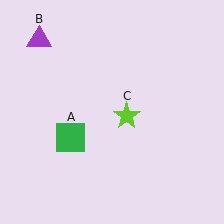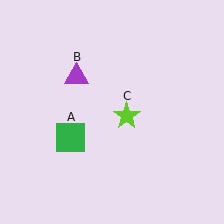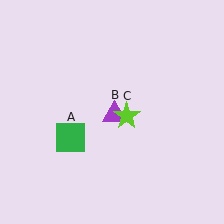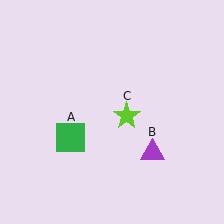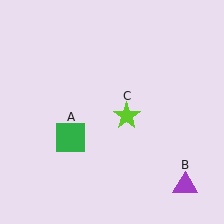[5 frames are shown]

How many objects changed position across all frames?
1 object changed position: purple triangle (object B).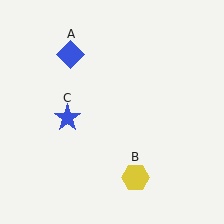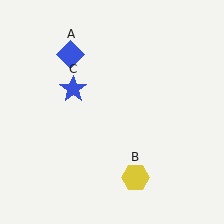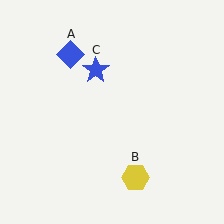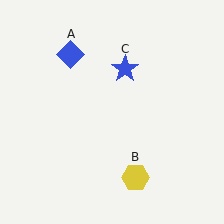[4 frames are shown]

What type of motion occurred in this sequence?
The blue star (object C) rotated clockwise around the center of the scene.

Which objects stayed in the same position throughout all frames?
Blue diamond (object A) and yellow hexagon (object B) remained stationary.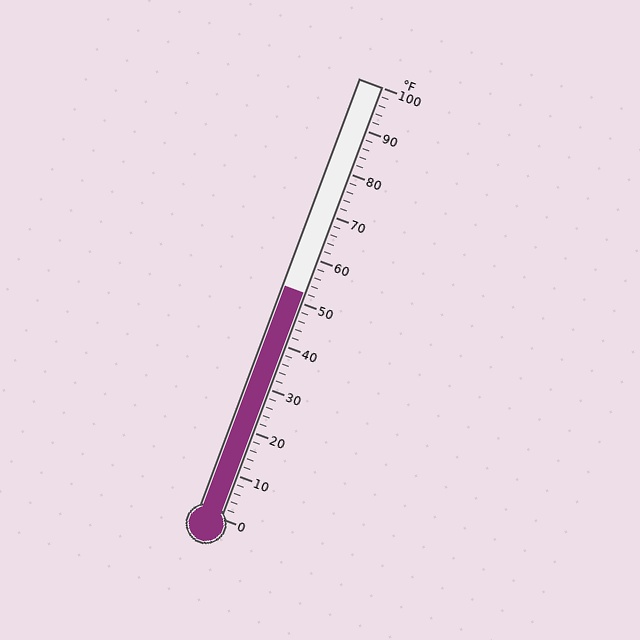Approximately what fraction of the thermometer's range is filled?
The thermometer is filled to approximately 50% of its range.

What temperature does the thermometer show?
The thermometer shows approximately 52°F.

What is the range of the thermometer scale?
The thermometer scale ranges from 0°F to 100°F.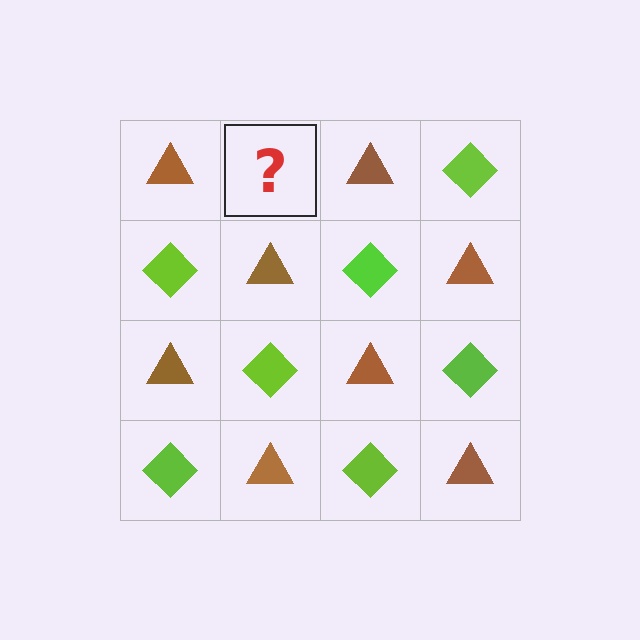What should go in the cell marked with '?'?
The missing cell should contain a lime diamond.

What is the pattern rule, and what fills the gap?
The rule is that it alternates brown triangle and lime diamond in a checkerboard pattern. The gap should be filled with a lime diamond.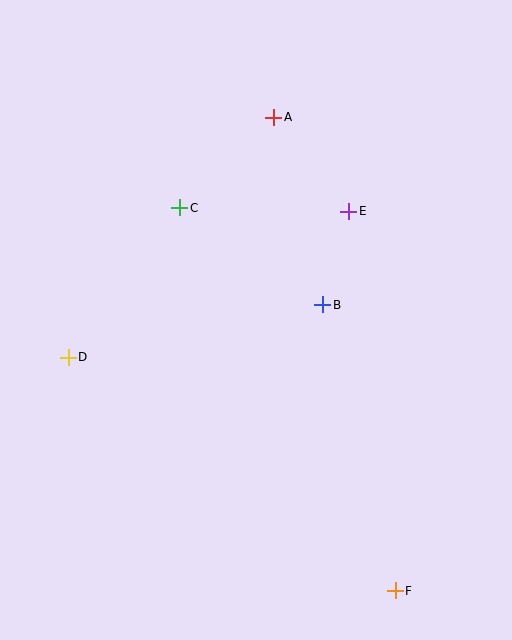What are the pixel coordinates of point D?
Point D is at (68, 357).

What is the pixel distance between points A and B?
The distance between A and B is 194 pixels.